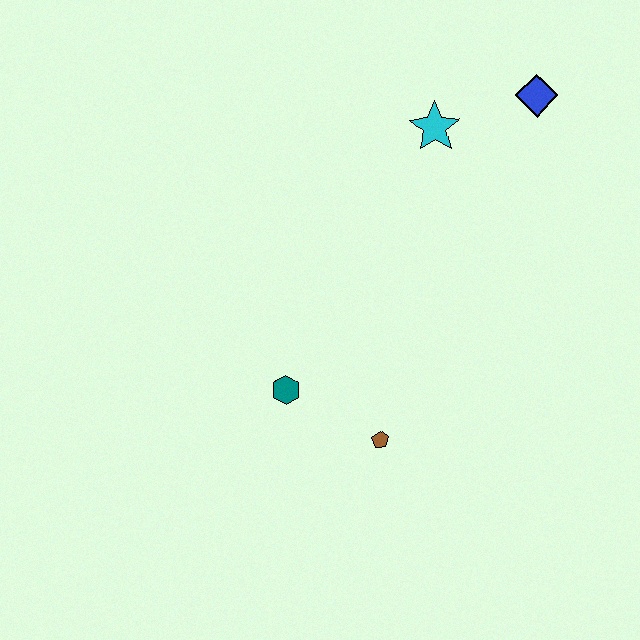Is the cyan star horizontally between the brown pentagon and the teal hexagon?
No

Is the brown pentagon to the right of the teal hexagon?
Yes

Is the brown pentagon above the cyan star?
No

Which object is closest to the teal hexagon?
The brown pentagon is closest to the teal hexagon.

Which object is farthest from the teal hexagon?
The blue diamond is farthest from the teal hexagon.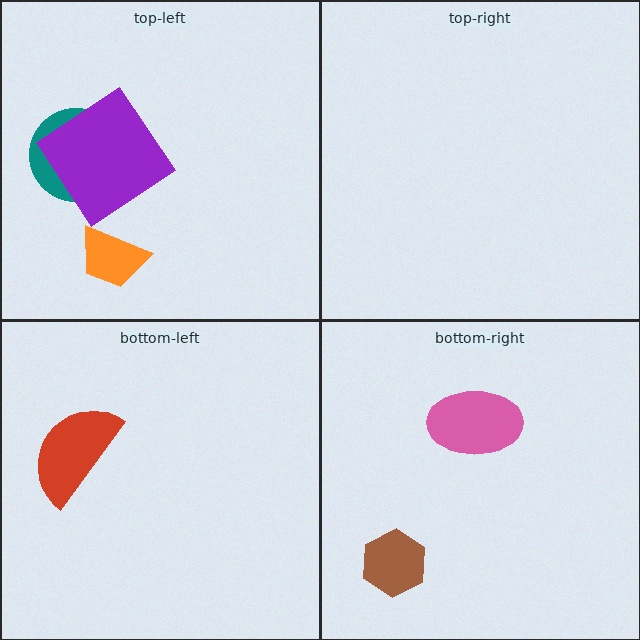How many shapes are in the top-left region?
3.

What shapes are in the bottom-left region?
The red semicircle.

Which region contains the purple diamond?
The top-left region.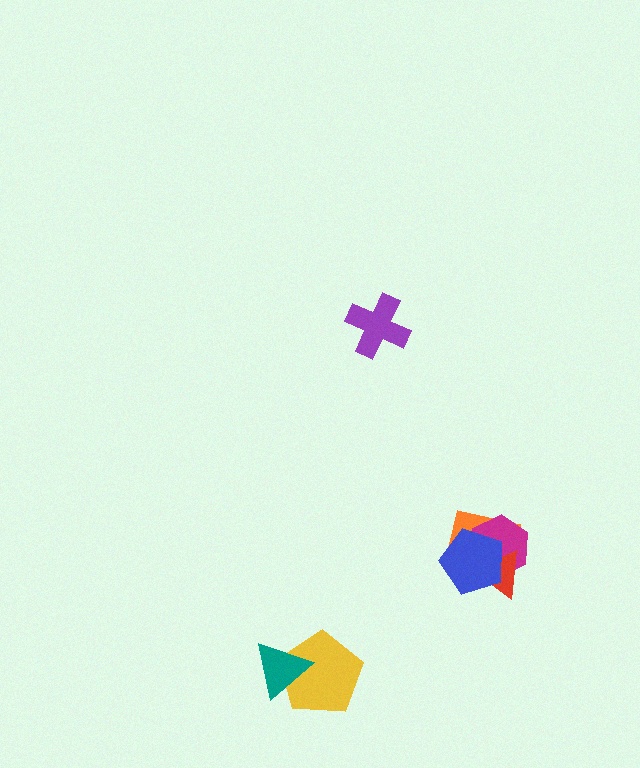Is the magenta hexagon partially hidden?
Yes, it is partially covered by another shape.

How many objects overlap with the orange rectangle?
3 objects overlap with the orange rectangle.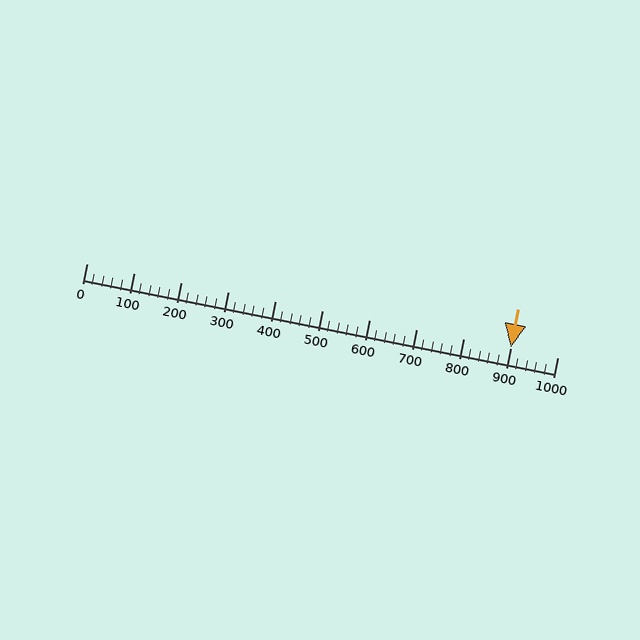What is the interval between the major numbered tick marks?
The major tick marks are spaced 100 units apart.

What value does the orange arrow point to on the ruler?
The orange arrow points to approximately 900.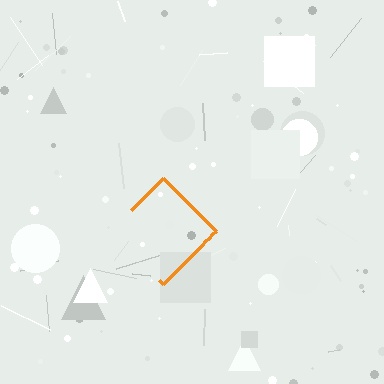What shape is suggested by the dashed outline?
The dashed outline suggests a diamond.